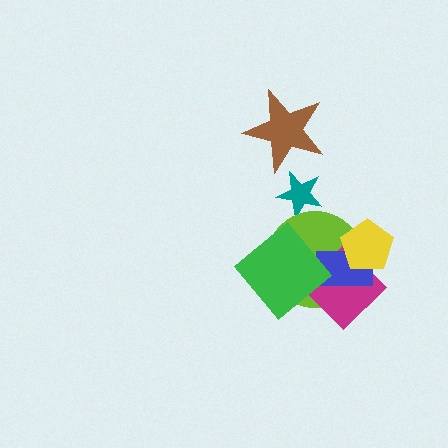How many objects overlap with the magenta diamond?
4 objects overlap with the magenta diamond.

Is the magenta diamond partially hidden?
Yes, it is partially covered by another shape.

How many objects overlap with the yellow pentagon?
3 objects overlap with the yellow pentagon.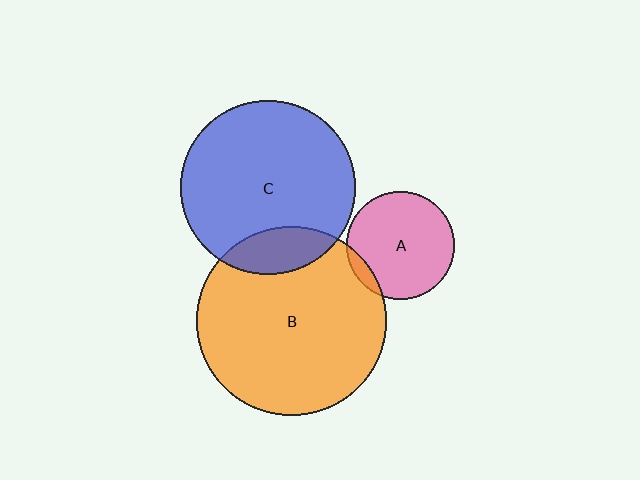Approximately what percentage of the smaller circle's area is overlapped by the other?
Approximately 5%.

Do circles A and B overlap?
Yes.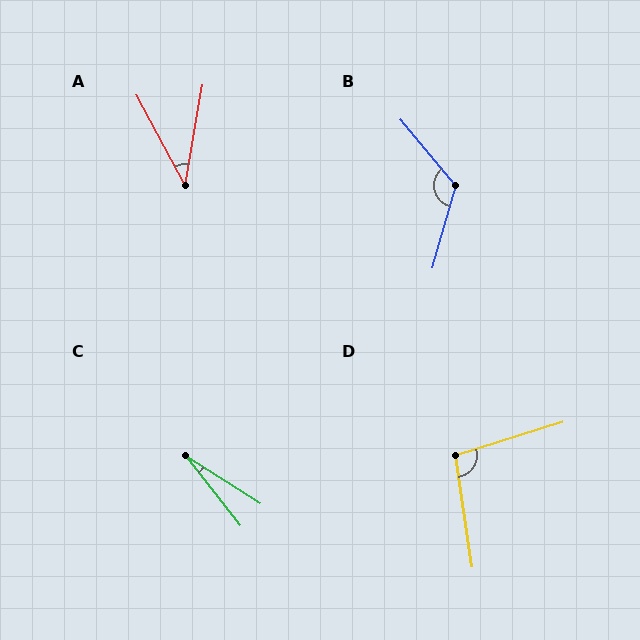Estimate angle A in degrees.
Approximately 38 degrees.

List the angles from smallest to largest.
C (19°), A (38°), D (99°), B (125°).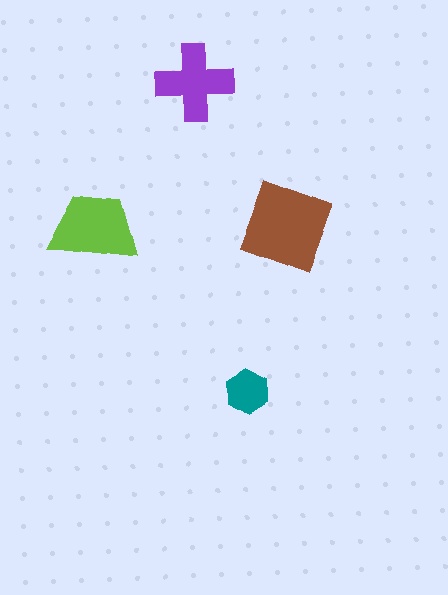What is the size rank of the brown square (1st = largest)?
1st.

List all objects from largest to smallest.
The brown square, the lime trapezoid, the purple cross, the teal hexagon.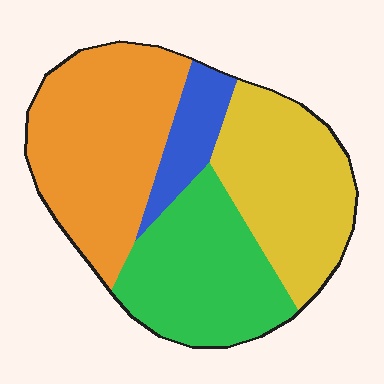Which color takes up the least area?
Blue, at roughly 10%.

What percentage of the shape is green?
Green covers around 25% of the shape.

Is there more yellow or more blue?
Yellow.